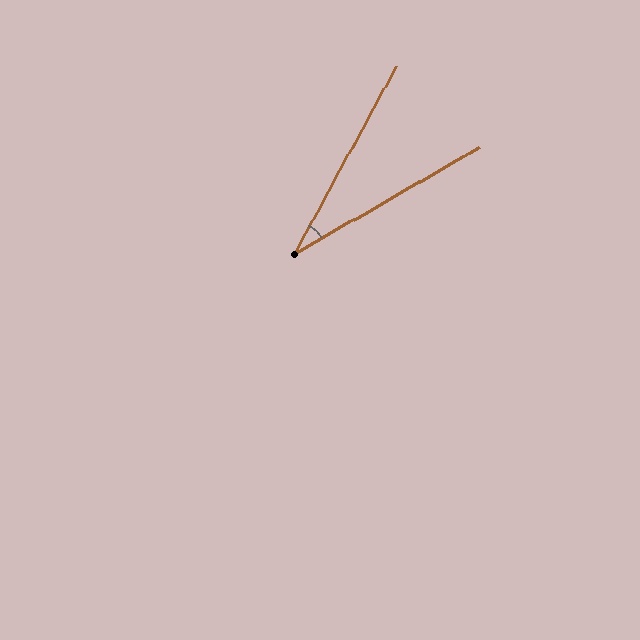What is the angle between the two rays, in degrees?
Approximately 31 degrees.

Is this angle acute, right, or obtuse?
It is acute.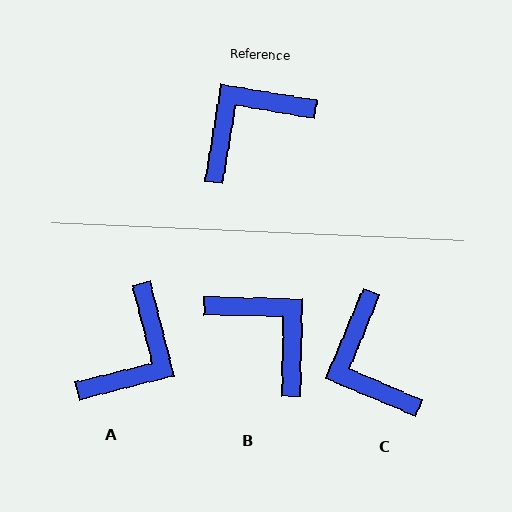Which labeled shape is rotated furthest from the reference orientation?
A, about 157 degrees away.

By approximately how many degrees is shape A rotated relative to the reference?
Approximately 157 degrees clockwise.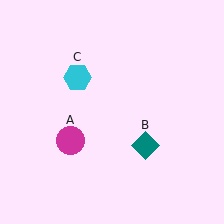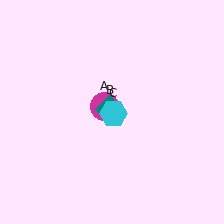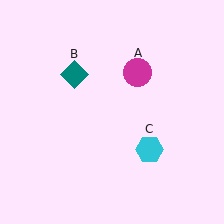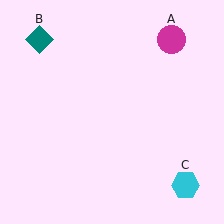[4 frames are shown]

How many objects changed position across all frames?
3 objects changed position: magenta circle (object A), teal diamond (object B), cyan hexagon (object C).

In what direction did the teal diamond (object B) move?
The teal diamond (object B) moved up and to the left.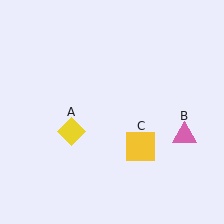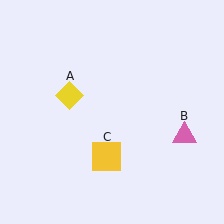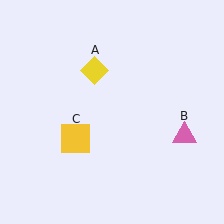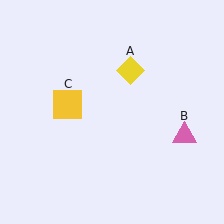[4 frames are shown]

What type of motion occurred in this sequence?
The yellow diamond (object A), yellow square (object C) rotated clockwise around the center of the scene.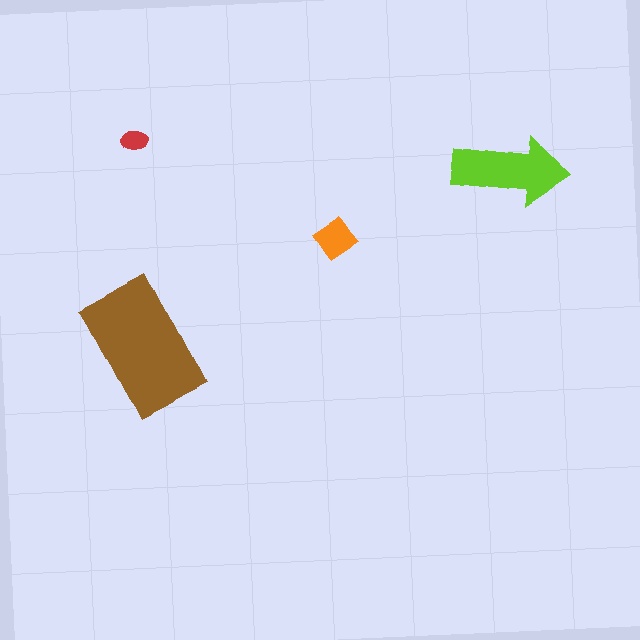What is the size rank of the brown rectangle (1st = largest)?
1st.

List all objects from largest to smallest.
The brown rectangle, the lime arrow, the orange diamond, the red ellipse.